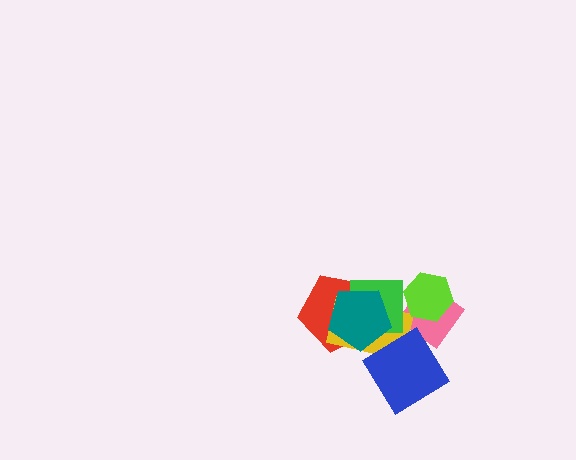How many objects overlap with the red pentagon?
3 objects overlap with the red pentagon.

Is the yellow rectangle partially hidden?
Yes, it is partially covered by another shape.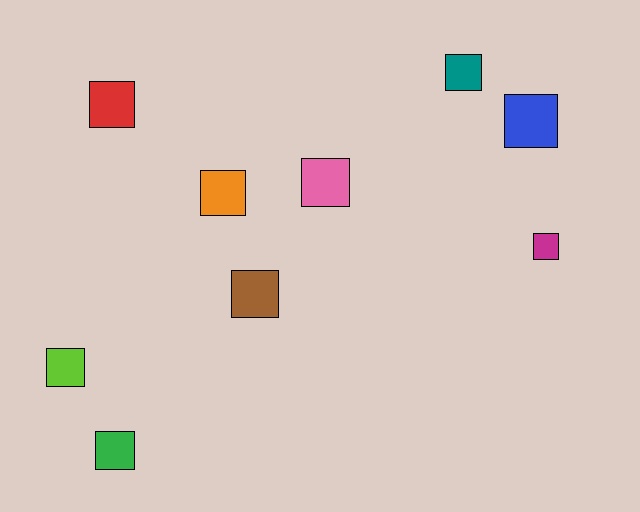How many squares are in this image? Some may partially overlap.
There are 9 squares.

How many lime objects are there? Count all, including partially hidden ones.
There is 1 lime object.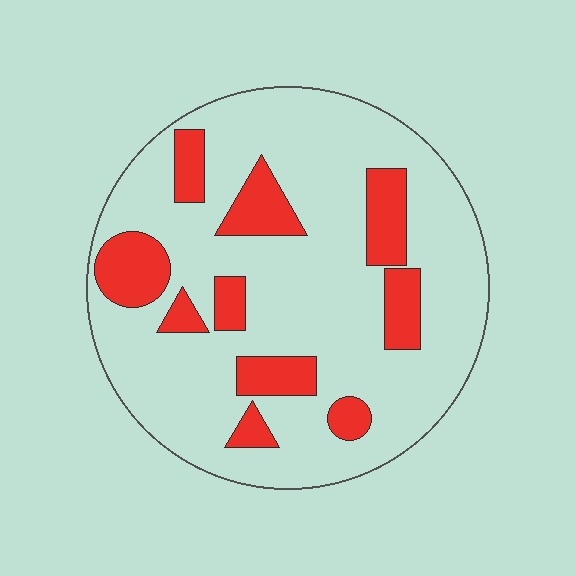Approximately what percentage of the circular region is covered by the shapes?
Approximately 20%.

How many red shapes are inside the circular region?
10.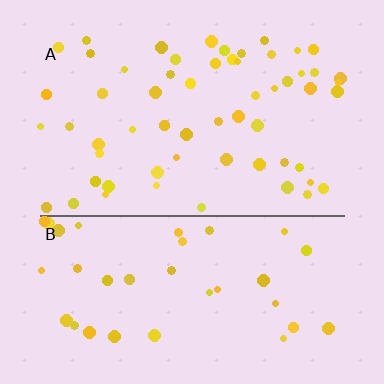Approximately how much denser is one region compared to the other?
Approximately 1.6× — region A over region B.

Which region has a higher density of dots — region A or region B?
A (the top).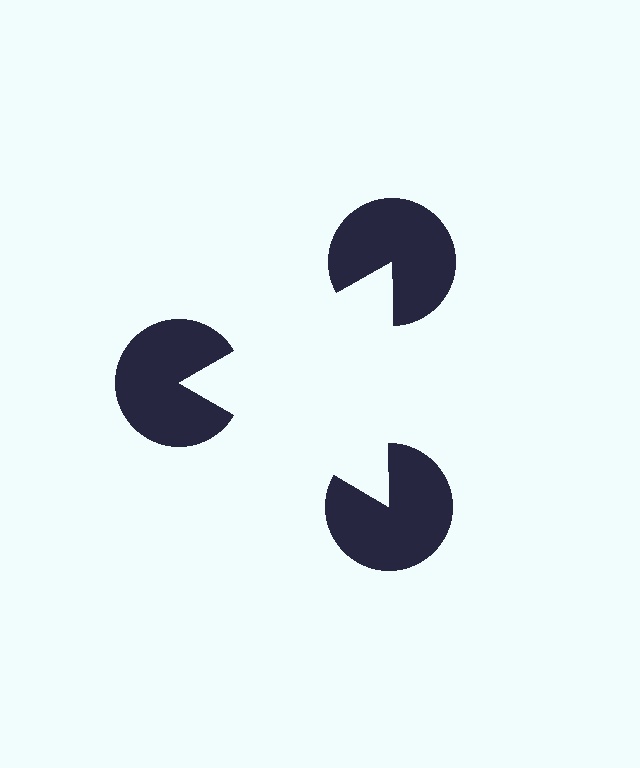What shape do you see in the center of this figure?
An illusory triangle — its edges are inferred from the aligned wedge cuts in the pac-man discs, not physically drawn.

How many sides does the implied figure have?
3 sides.